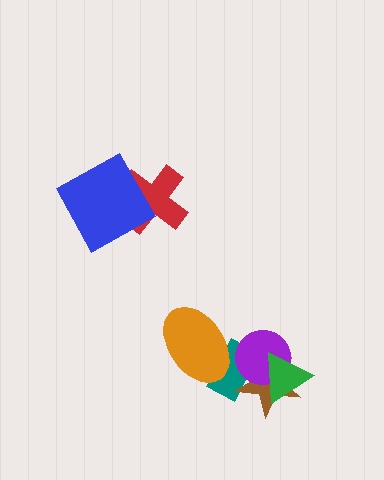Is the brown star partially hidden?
Yes, it is partially covered by another shape.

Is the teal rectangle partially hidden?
Yes, it is partially covered by another shape.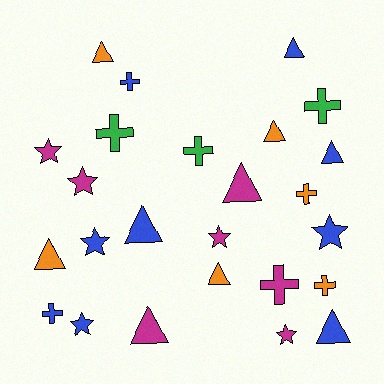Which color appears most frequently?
Blue, with 9 objects.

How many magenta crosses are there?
There is 1 magenta cross.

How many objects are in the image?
There are 25 objects.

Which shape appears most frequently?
Triangle, with 10 objects.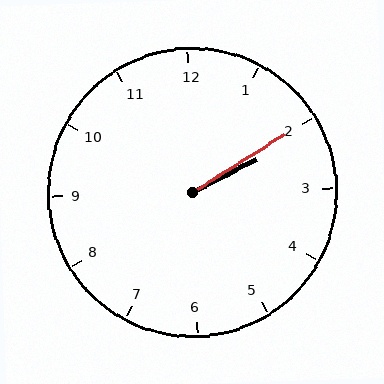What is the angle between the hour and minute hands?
Approximately 5 degrees.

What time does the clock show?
2:10.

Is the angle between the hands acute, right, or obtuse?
It is acute.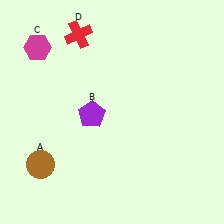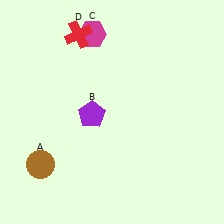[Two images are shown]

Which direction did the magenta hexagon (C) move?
The magenta hexagon (C) moved right.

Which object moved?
The magenta hexagon (C) moved right.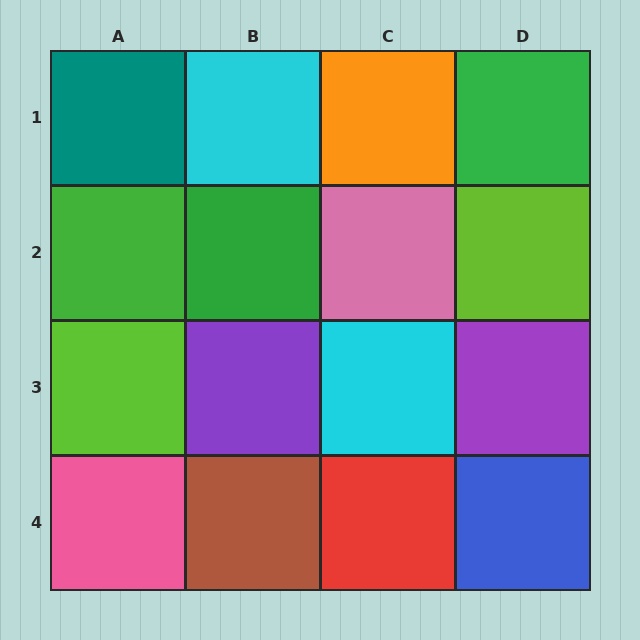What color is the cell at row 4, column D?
Blue.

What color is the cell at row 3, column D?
Purple.